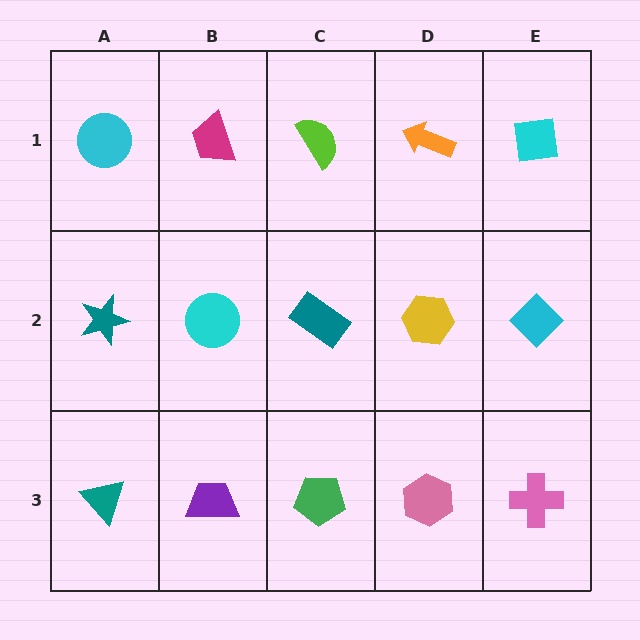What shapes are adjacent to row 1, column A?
A teal star (row 2, column A), a magenta trapezoid (row 1, column B).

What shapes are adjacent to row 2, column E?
A cyan square (row 1, column E), a pink cross (row 3, column E), a yellow hexagon (row 2, column D).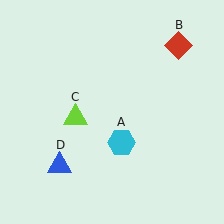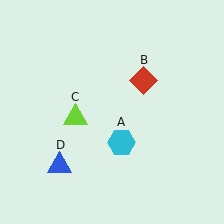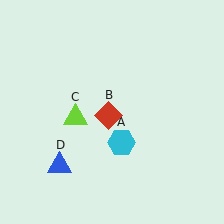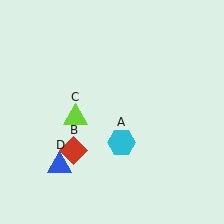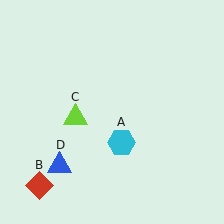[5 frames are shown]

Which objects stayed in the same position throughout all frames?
Cyan hexagon (object A) and lime triangle (object C) and blue triangle (object D) remained stationary.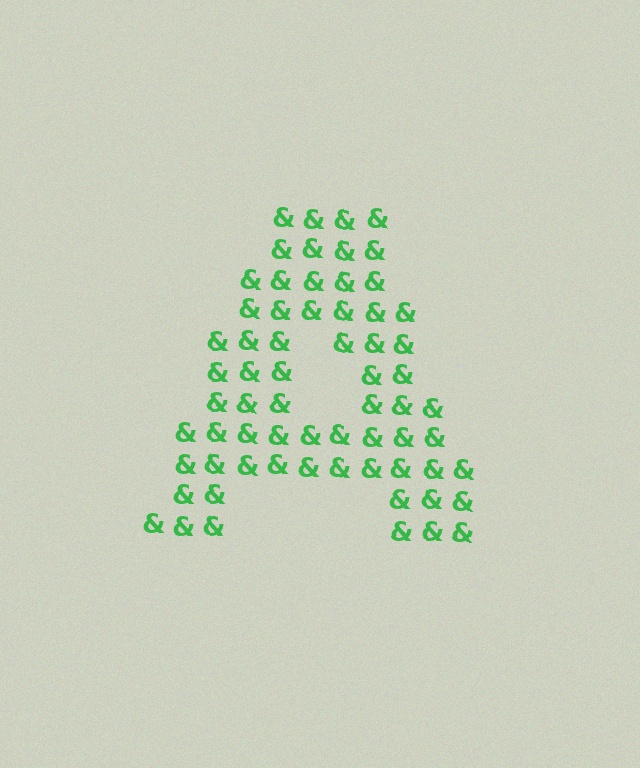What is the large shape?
The large shape is the letter A.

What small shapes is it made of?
It is made of small ampersands.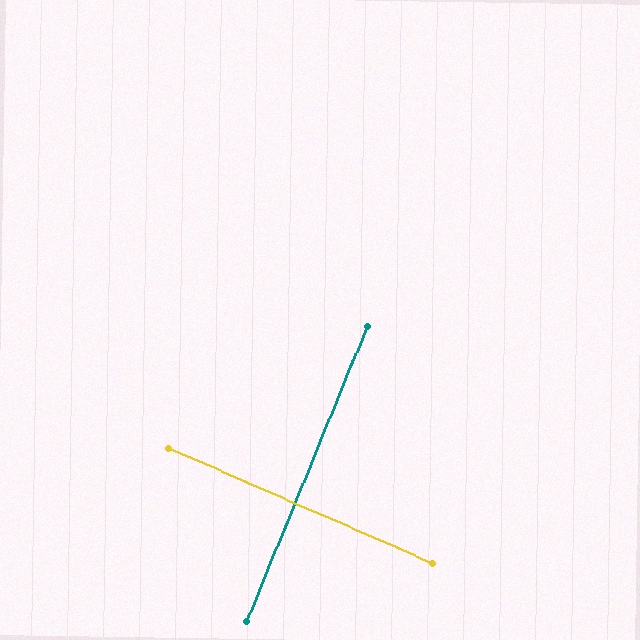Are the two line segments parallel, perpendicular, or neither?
Perpendicular — they meet at approximately 89°.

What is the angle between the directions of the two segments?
Approximately 89 degrees.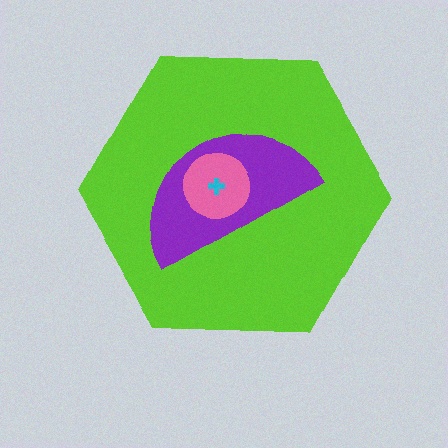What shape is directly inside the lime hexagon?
The purple semicircle.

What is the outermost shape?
The lime hexagon.